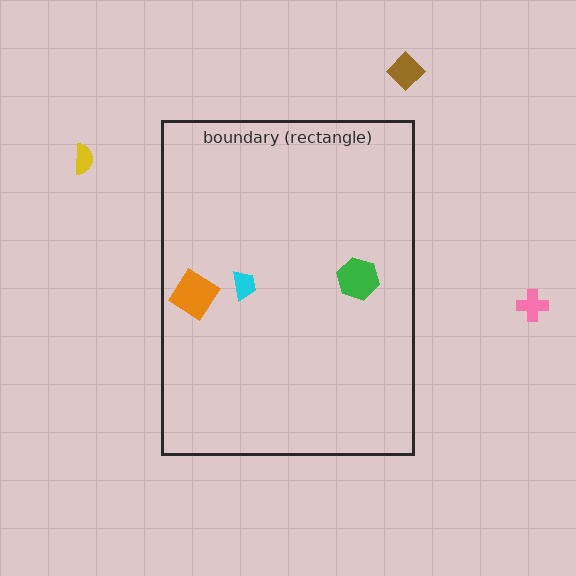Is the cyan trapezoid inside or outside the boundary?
Inside.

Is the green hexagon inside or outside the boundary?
Inside.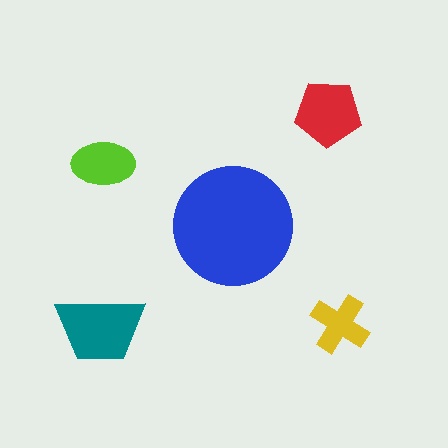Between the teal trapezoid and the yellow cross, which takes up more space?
The teal trapezoid.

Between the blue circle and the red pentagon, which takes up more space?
The blue circle.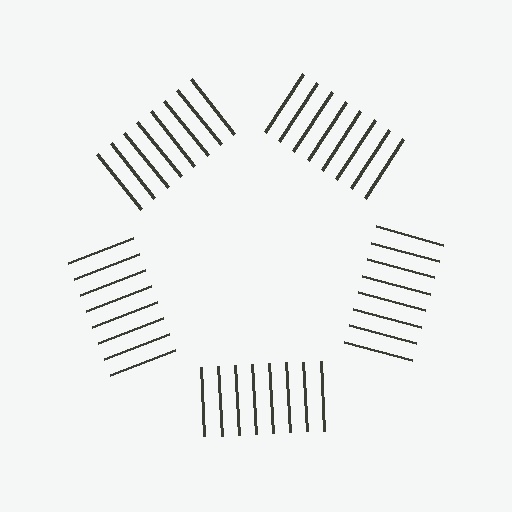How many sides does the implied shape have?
5 sides — the line-ends trace a pentagon.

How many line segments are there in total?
40 — 8 along each of the 5 edges.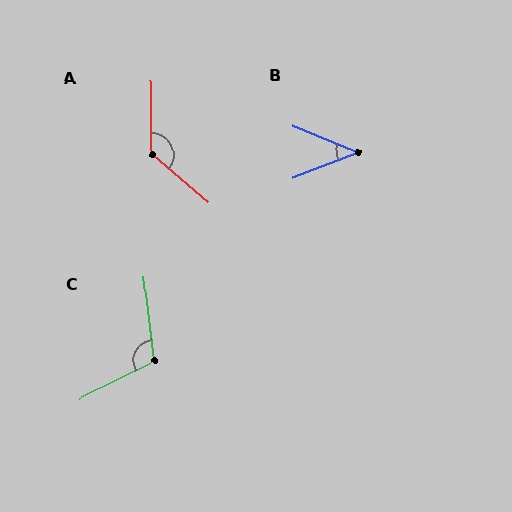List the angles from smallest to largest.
B (43°), C (110°), A (129°).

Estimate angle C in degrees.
Approximately 110 degrees.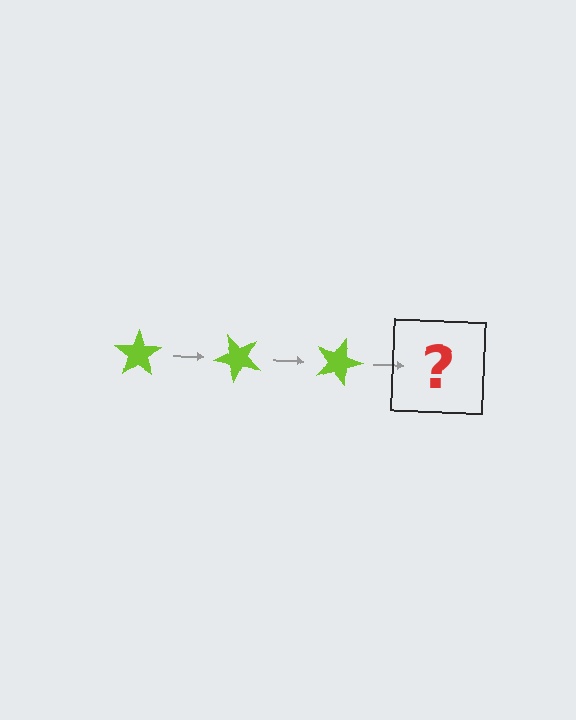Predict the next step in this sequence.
The next step is a lime star rotated 135 degrees.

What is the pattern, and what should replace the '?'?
The pattern is that the star rotates 45 degrees each step. The '?' should be a lime star rotated 135 degrees.